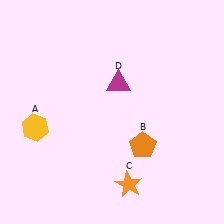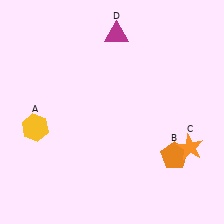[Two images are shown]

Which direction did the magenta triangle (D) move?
The magenta triangle (D) moved up.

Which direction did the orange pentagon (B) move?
The orange pentagon (B) moved right.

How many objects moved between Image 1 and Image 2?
3 objects moved between the two images.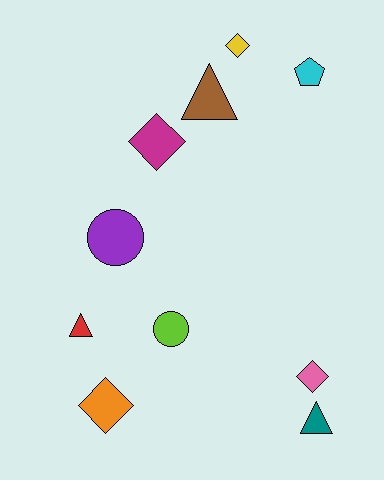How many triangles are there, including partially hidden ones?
There are 3 triangles.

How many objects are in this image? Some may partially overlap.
There are 10 objects.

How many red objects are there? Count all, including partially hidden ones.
There is 1 red object.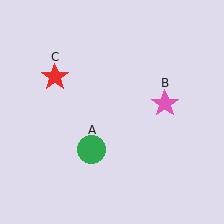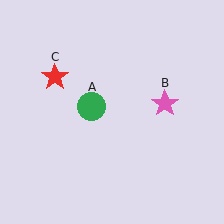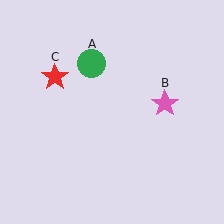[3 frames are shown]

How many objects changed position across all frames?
1 object changed position: green circle (object A).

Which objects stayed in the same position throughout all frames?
Pink star (object B) and red star (object C) remained stationary.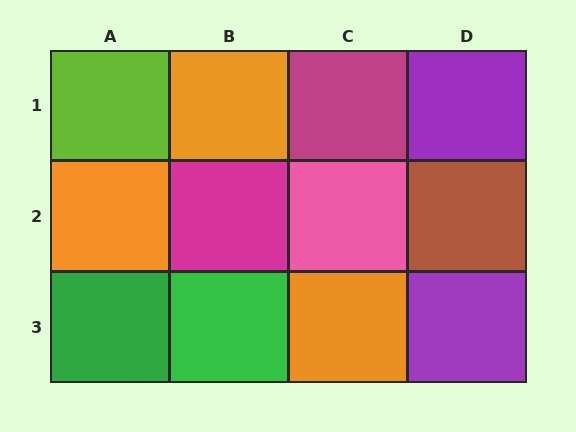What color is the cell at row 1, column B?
Orange.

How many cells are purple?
2 cells are purple.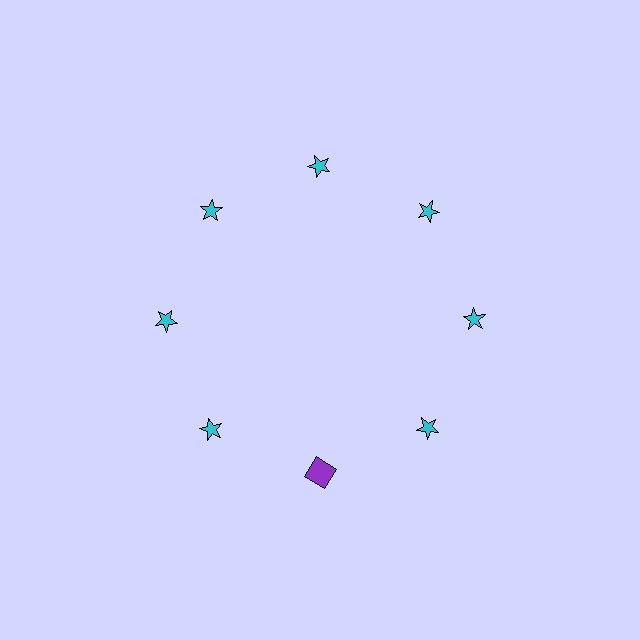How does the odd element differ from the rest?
It differs in both color (purple instead of cyan) and shape (square instead of star).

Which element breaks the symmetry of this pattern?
The purple square at roughly the 6 o'clock position breaks the symmetry. All other shapes are cyan stars.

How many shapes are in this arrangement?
There are 8 shapes arranged in a ring pattern.